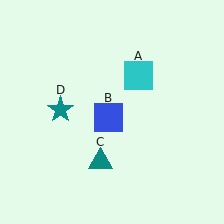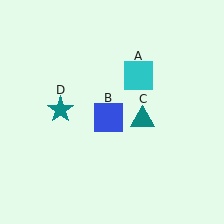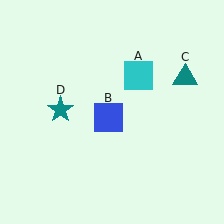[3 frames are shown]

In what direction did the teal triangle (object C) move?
The teal triangle (object C) moved up and to the right.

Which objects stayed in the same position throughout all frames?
Cyan square (object A) and blue square (object B) and teal star (object D) remained stationary.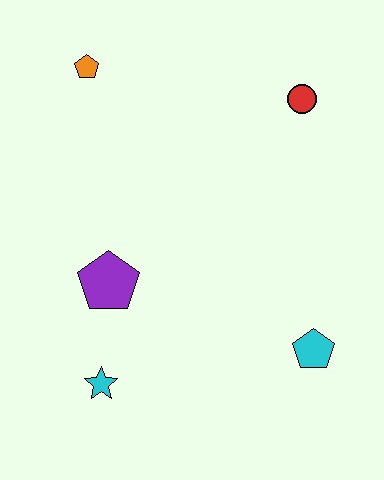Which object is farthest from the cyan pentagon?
The orange pentagon is farthest from the cyan pentagon.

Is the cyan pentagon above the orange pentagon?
No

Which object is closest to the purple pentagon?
The cyan star is closest to the purple pentagon.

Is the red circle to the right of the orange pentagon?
Yes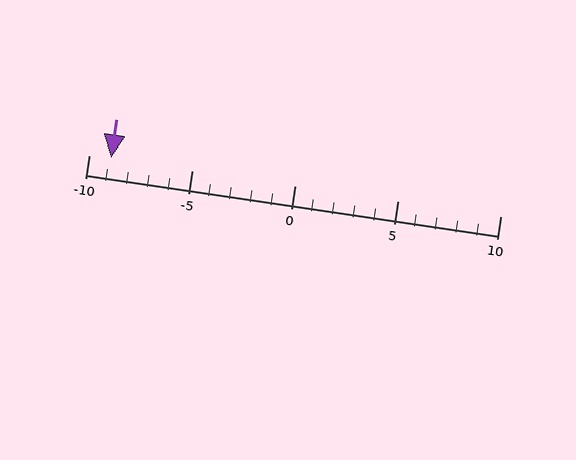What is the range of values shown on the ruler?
The ruler shows values from -10 to 10.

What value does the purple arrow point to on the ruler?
The purple arrow points to approximately -9.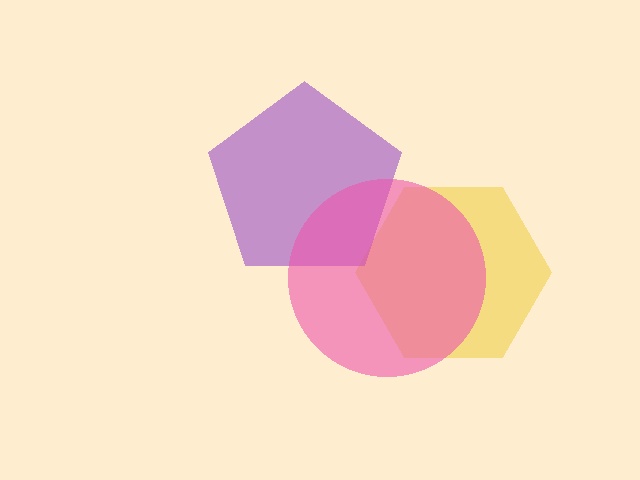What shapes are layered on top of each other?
The layered shapes are: a yellow hexagon, a purple pentagon, a pink circle.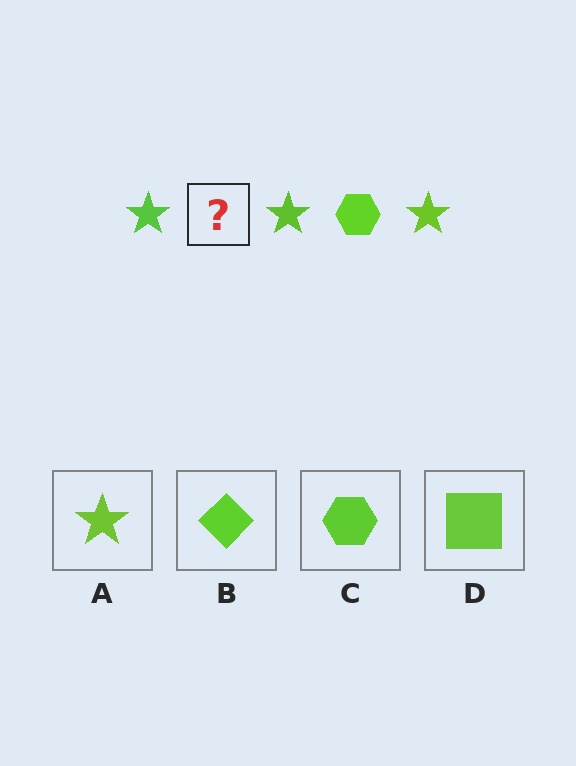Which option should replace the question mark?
Option C.